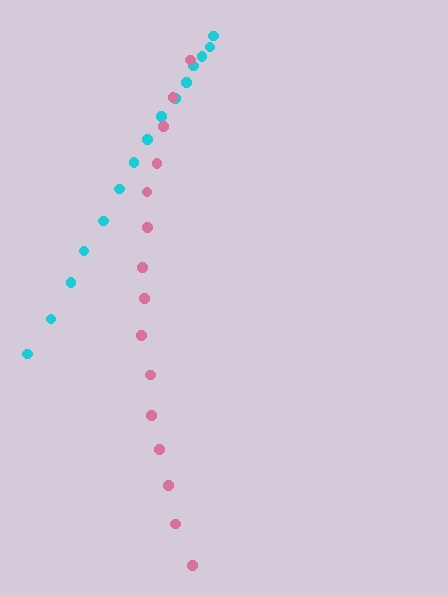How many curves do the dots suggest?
There are 2 distinct paths.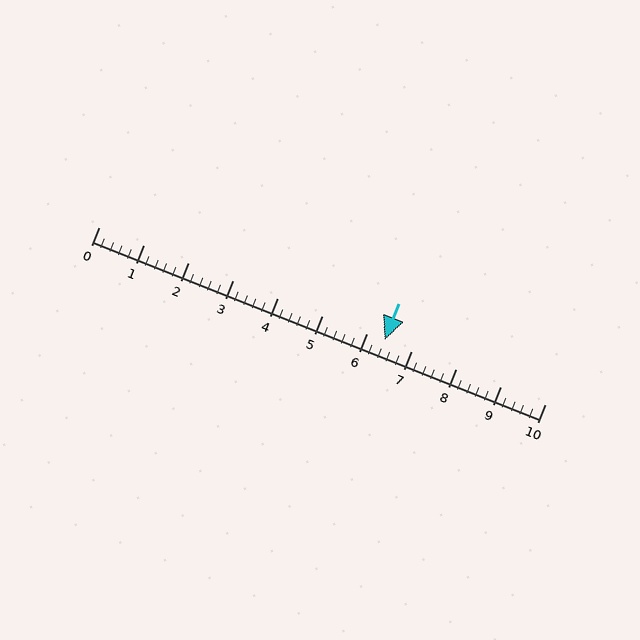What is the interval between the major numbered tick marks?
The major tick marks are spaced 1 units apart.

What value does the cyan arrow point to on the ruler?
The cyan arrow points to approximately 6.4.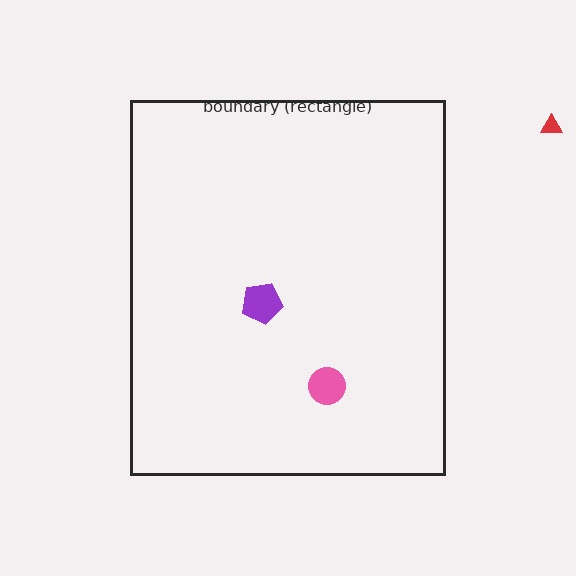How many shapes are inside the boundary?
2 inside, 1 outside.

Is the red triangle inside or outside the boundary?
Outside.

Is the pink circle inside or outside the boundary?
Inside.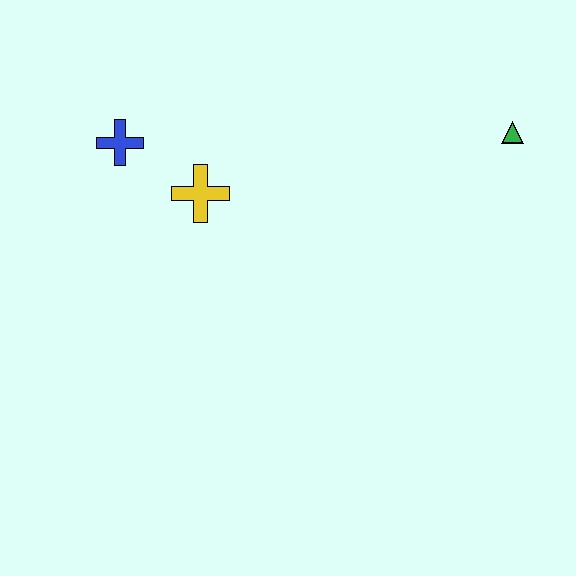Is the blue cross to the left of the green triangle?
Yes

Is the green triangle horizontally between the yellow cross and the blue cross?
No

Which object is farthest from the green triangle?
The blue cross is farthest from the green triangle.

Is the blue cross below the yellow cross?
No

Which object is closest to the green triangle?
The yellow cross is closest to the green triangle.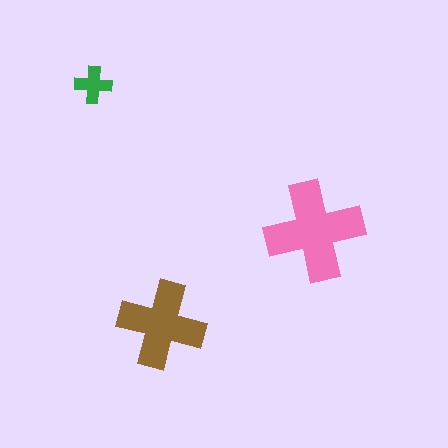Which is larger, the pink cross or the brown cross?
The pink one.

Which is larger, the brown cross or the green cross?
The brown one.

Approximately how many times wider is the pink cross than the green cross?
About 2.5 times wider.